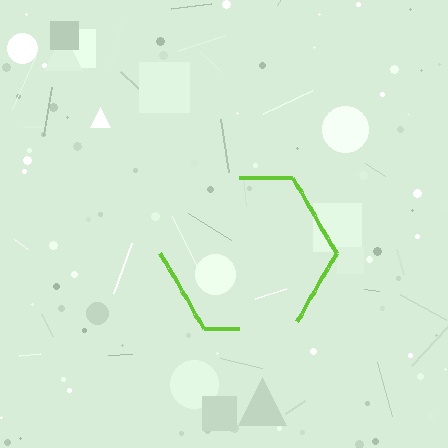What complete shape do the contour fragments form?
The contour fragments form a hexagon.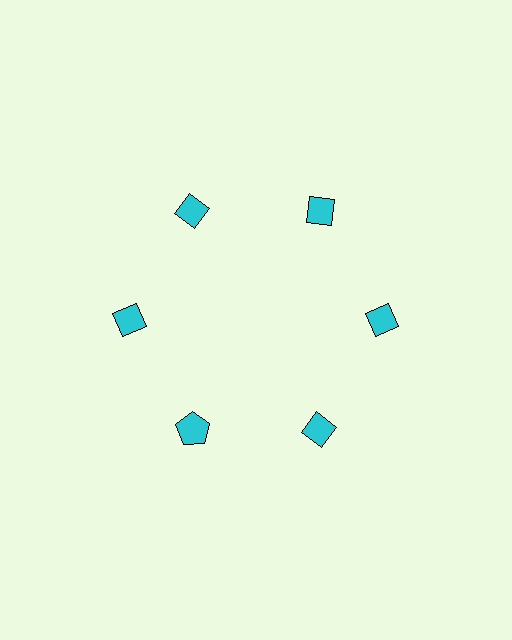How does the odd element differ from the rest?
It has a different shape: pentagon instead of diamond.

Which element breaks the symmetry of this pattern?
The cyan pentagon at roughly the 7 o'clock position breaks the symmetry. All other shapes are cyan diamonds.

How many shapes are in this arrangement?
There are 6 shapes arranged in a ring pattern.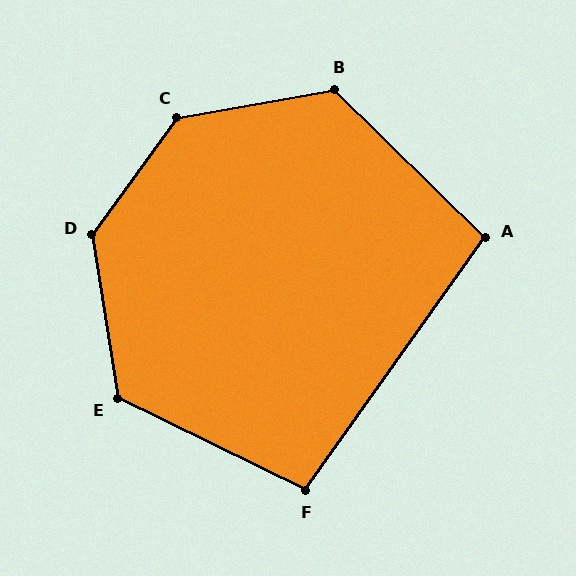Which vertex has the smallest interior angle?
A, at approximately 99 degrees.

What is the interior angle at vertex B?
Approximately 126 degrees (obtuse).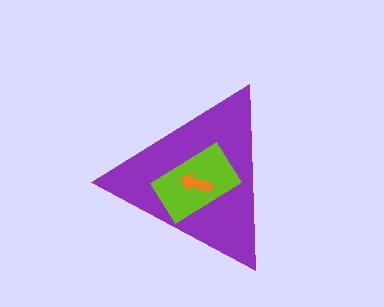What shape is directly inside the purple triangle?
The lime rectangle.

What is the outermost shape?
The purple triangle.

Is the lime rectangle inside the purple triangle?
Yes.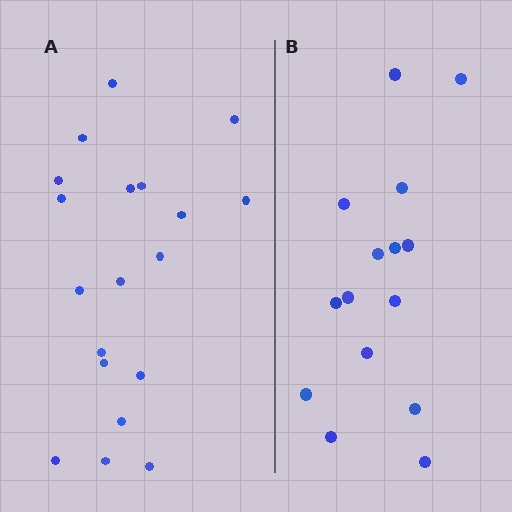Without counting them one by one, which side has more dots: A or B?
Region A (the left region) has more dots.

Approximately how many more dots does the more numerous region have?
Region A has about 4 more dots than region B.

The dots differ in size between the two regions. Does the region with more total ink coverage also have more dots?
No. Region B has more total ink coverage because its dots are larger, but region A actually contains more individual dots. Total area can be misleading — the number of items is what matters here.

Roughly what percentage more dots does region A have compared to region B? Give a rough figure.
About 25% more.